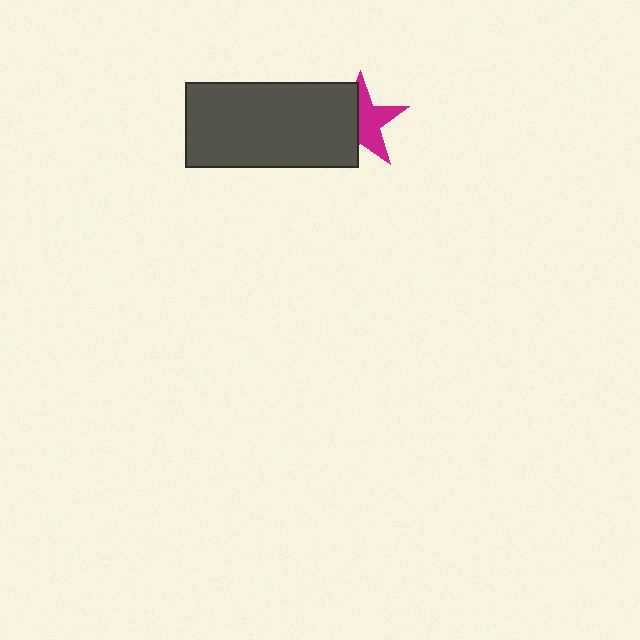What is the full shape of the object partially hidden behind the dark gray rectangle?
The partially hidden object is a magenta star.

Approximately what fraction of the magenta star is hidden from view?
Roughly 48% of the magenta star is hidden behind the dark gray rectangle.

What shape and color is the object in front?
The object in front is a dark gray rectangle.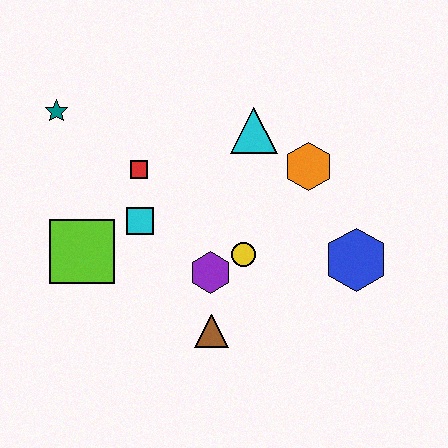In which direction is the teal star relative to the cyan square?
The teal star is above the cyan square.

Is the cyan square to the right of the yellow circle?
No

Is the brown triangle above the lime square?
No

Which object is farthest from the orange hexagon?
The teal star is farthest from the orange hexagon.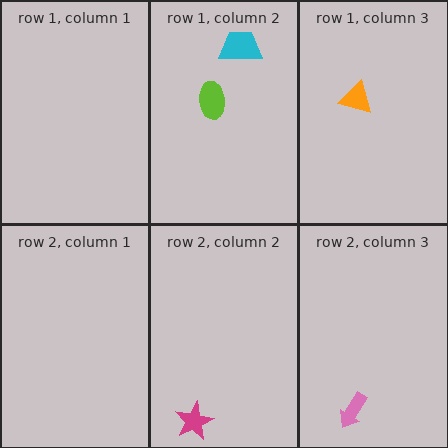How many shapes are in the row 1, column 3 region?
1.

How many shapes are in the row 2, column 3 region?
1.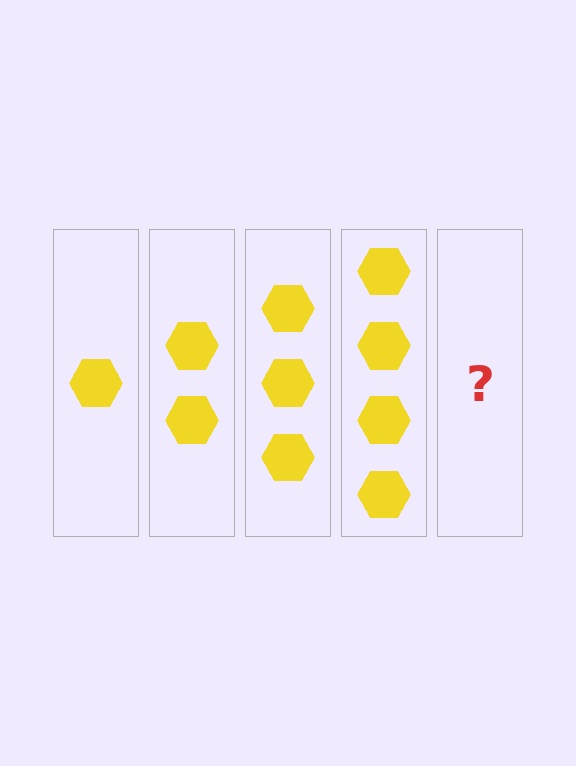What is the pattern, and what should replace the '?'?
The pattern is that each step adds one more hexagon. The '?' should be 5 hexagons.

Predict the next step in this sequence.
The next step is 5 hexagons.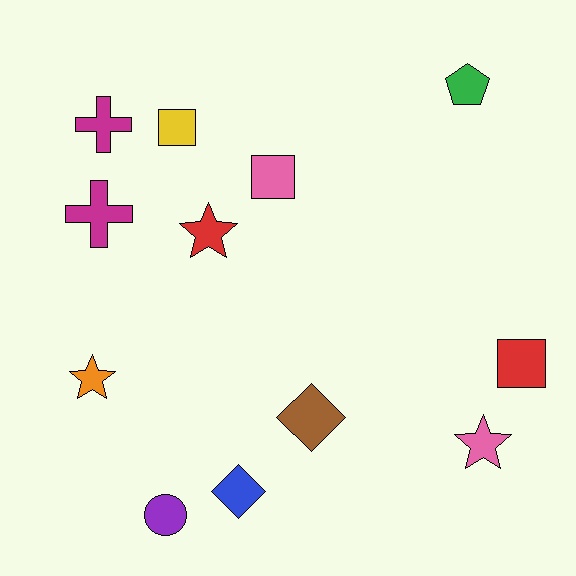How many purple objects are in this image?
There is 1 purple object.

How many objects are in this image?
There are 12 objects.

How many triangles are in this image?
There are no triangles.